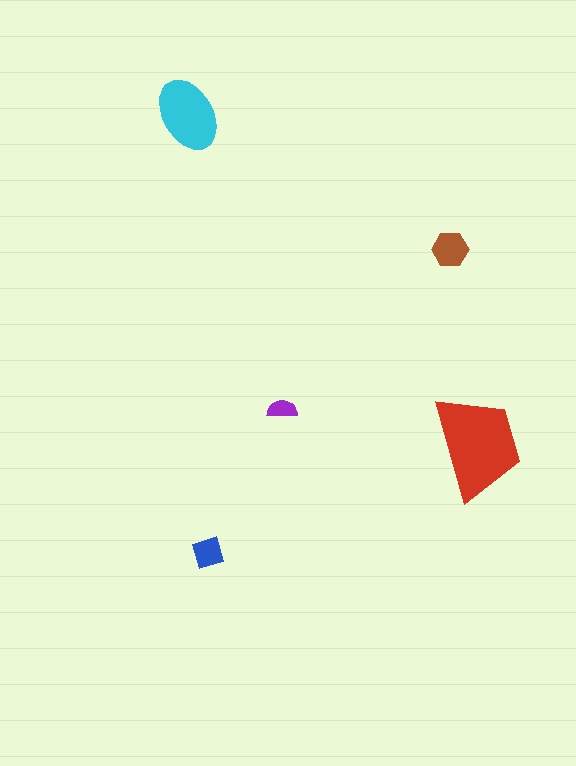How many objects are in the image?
There are 5 objects in the image.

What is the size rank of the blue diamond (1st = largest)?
4th.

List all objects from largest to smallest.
The red trapezoid, the cyan ellipse, the brown hexagon, the blue diamond, the purple semicircle.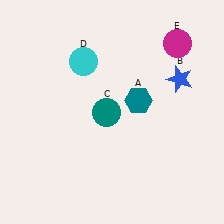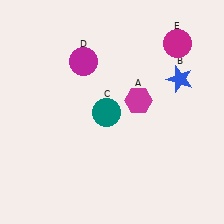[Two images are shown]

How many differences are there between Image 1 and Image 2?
There are 2 differences between the two images.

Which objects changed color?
A changed from teal to magenta. D changed from cyan to magenta.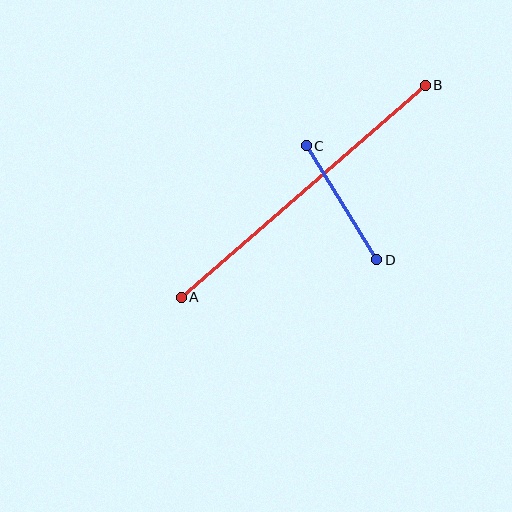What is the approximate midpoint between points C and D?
The midpoint is at approximately (342, 203) pixels.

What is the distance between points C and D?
The distance is approximately 134 pixels.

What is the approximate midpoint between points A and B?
The midpoint is at approximately (303, 191) pixels.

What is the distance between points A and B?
The distance is approximately 323 pixels.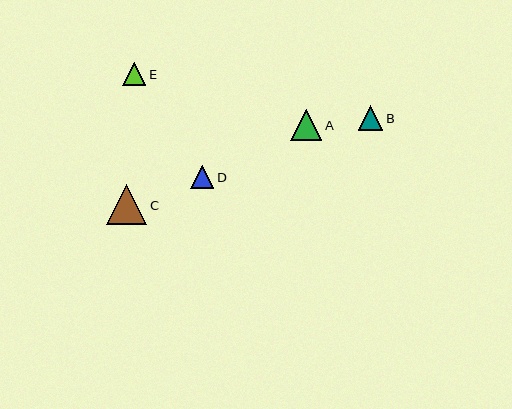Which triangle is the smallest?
Triangle D is the smallest with a size of approximately 23 pixels.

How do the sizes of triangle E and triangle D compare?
Triangle E and triangle D are approximately the same size.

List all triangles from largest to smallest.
From largest to smallest: C, A, B, E, D.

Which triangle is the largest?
Triangle C is the largest with a size of approximately 40 pixels.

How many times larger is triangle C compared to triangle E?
Triangle C is approximately 1.8 times the size of triangle E.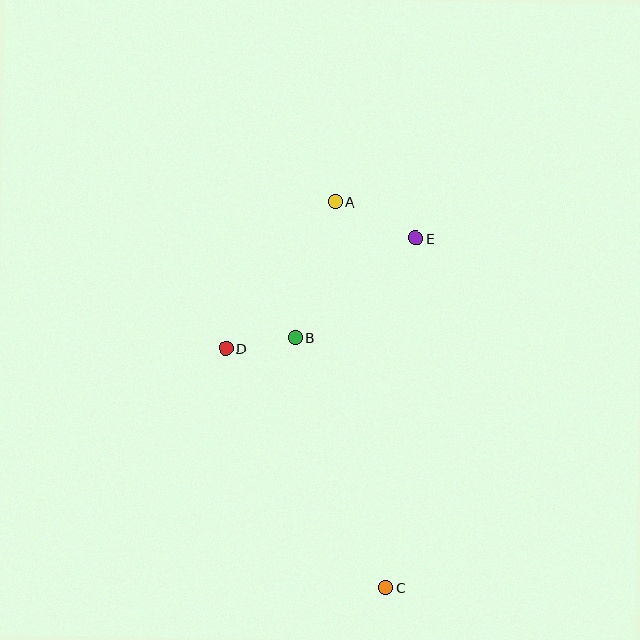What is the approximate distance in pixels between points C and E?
The distance between C and E is approximately 351 pixels.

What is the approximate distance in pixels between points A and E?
The distance between A and E is approximately 89 pixels.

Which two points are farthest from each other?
Points A and C are farthest from each other.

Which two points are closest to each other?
Points B and D are closest to each other.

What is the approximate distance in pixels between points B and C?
The distance between B and C is approximately 266 pixels.